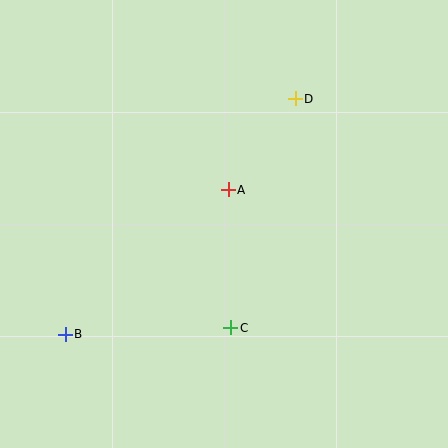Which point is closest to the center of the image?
Point A at (228, 190) is closest to the center.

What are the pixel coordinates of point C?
Point C is at (231, 328).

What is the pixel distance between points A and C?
The distance between A and C is 138 pixels.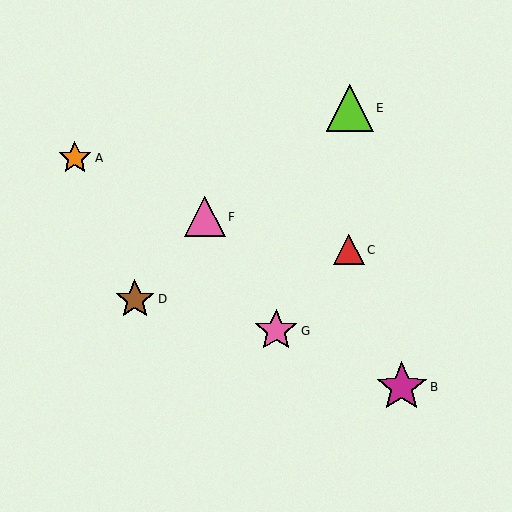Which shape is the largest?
The magenta star (labeled B) is the largest.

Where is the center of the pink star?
The center of the pink star is at (276, 331).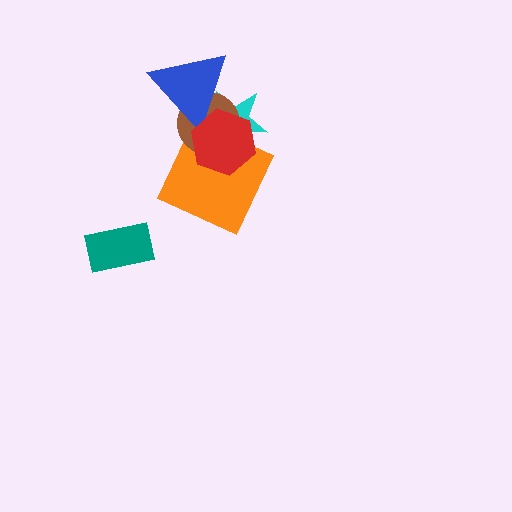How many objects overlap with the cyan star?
4 objects overlap with the cyan star.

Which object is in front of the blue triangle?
The red hexagon is in front of the blue triangle.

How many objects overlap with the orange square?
3 objects overlap with the orange square.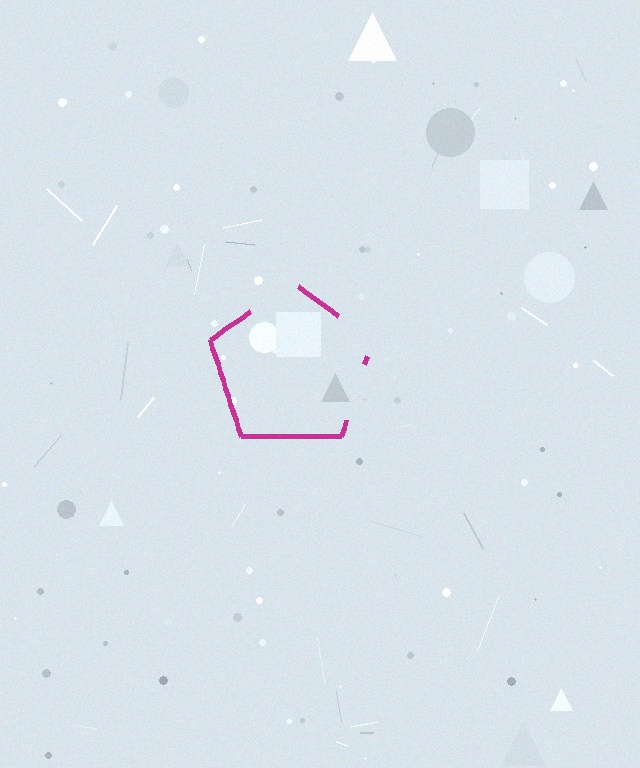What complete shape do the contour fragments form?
The contour fragments form a pentagon.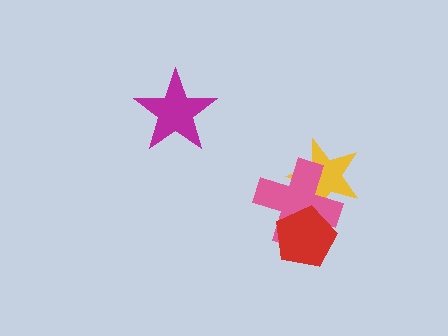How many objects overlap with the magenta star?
0 objects overlap with the magenta star.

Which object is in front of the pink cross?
The red pentagon is in front of the pink cross.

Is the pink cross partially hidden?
Yes, it is partially covered by another shape.